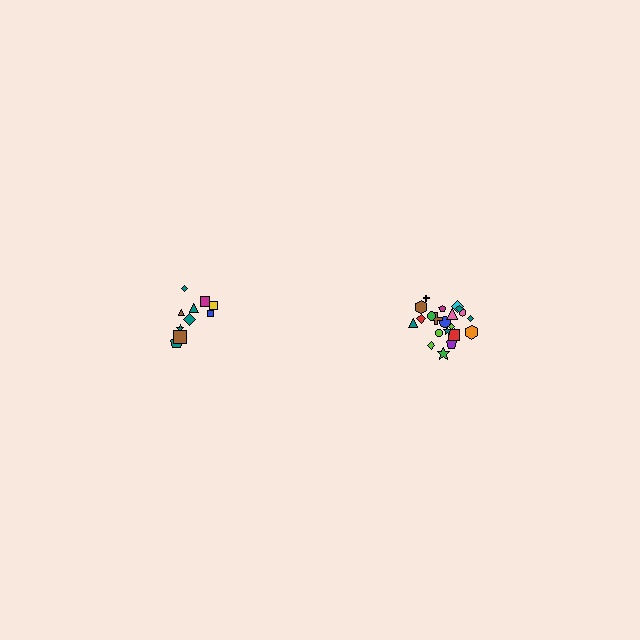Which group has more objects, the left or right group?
The right group.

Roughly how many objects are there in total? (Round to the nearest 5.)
Roughly 30 objects in total.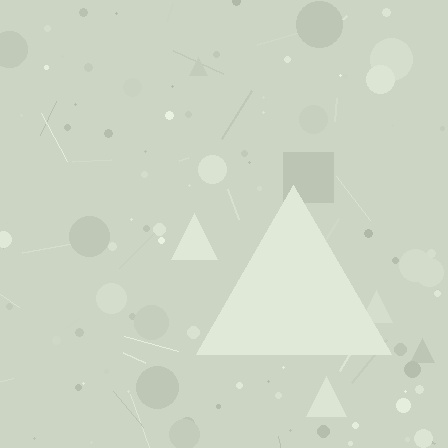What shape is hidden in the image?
A triangle is hidden in the image.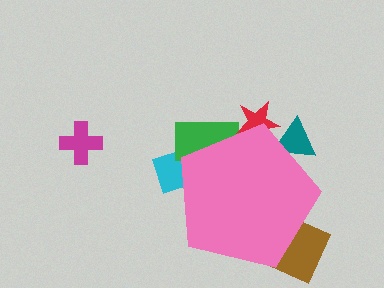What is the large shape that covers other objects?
A pink pentagon.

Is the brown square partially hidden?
Yes, the brown square is partially hidden behind the pink pentagon.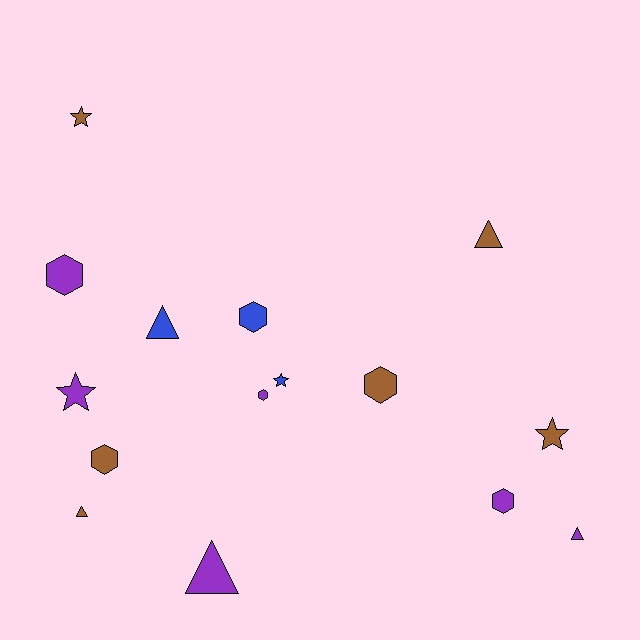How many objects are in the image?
There are 15 objects.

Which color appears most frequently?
Purple, with 6 objects.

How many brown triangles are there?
There are 2 brown triangles.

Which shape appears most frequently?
Hexagon, with 6 objects.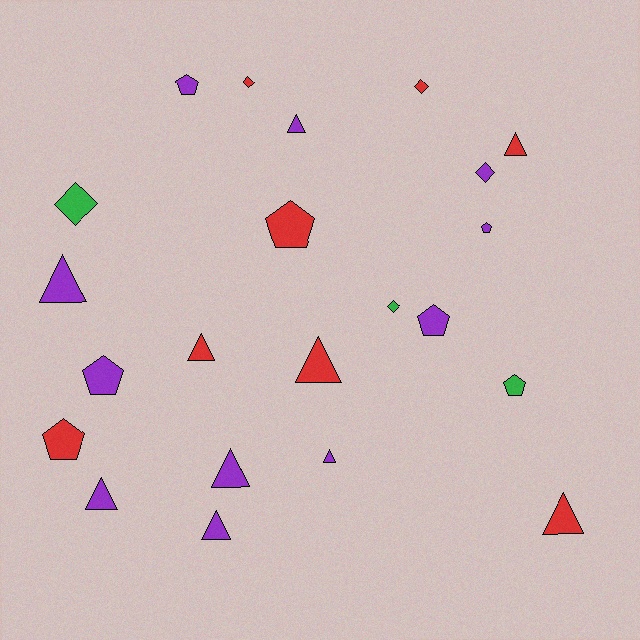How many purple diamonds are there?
There is 1 purple diamond.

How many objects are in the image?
There are 22 objects.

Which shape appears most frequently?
Triangle, with 10 objects.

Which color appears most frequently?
Purple, with 11 objects.